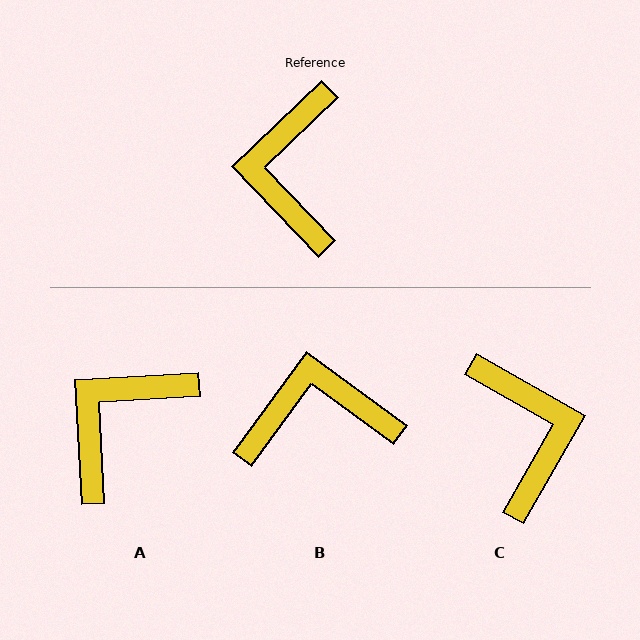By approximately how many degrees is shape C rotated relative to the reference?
Approximately 163 degrees clockwise.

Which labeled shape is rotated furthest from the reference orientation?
C, about 163 degrees away.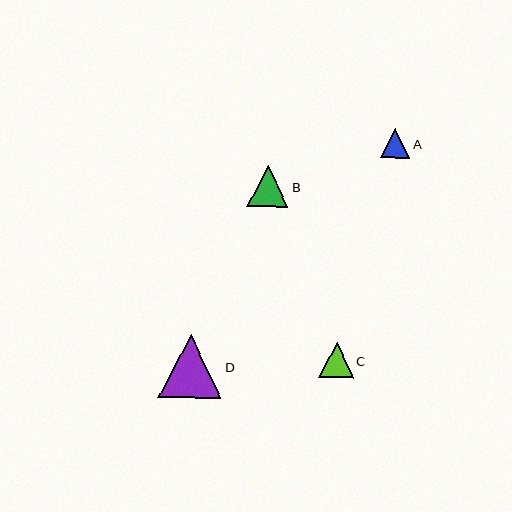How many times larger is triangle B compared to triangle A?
Triangle B is approximately 1.4 times the size of triangle A.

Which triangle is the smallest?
Triangle A is the smallest with a size of approximately 30 pixels.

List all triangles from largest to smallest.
From largest to smallest: D, B, C, A.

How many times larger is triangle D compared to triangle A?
Triangle D is approximately 2.1 times the size of triangle A.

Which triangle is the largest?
Triangle D is the largest with a size of approximately 63 pixels.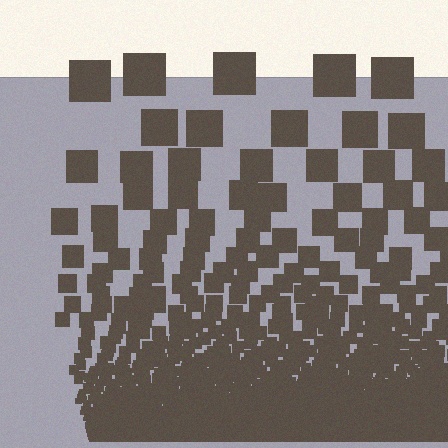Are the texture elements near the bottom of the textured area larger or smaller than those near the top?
Smaller. The gradient is inverted — elements near the bottom are smaller and denser.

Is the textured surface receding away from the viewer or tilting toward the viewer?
The surface appears to tilt toward the viewer. Texture elements get larger and sparser toward the top.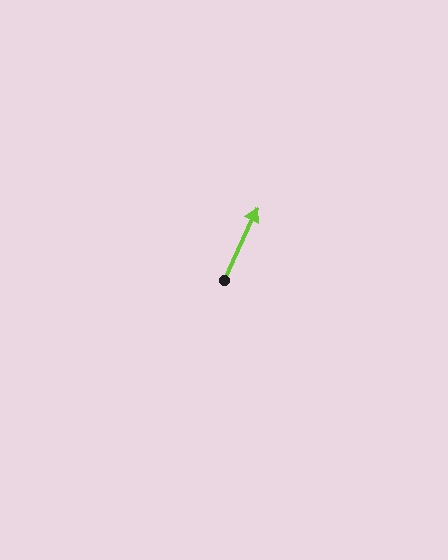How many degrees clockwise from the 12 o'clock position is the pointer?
Approximately 25 degrees.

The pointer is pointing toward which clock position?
Roughly 1 o'clock.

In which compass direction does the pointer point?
Northeast.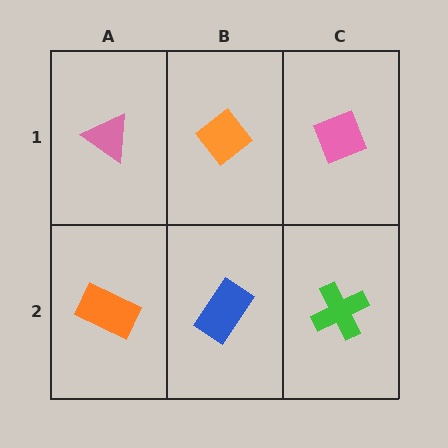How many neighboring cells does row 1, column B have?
3.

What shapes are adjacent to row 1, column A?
An orange rectangle (row 2, column A), an orange diamond (row 1, column B).